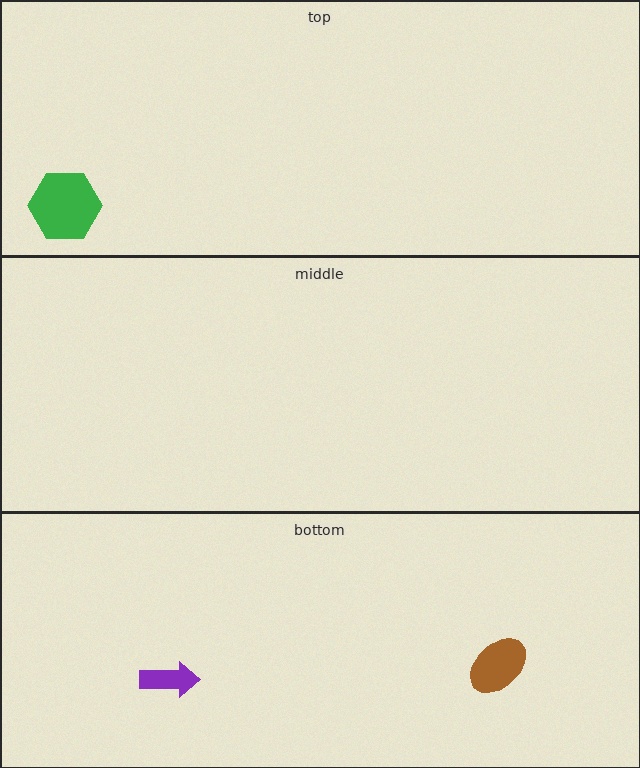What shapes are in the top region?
The green hexagon.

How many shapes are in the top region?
1.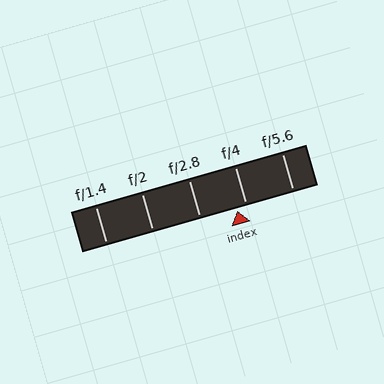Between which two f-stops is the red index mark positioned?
The index mark is between f/2.8 and f/4.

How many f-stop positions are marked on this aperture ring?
There are 5 f-stop positions marked.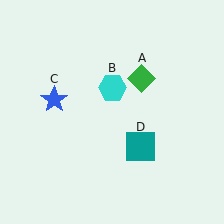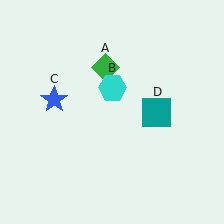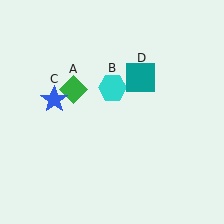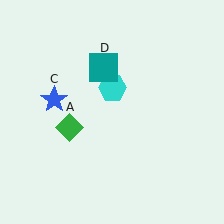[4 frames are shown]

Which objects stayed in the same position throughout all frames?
Cyan hexagon (object B) and blue star (object C) remained stationary.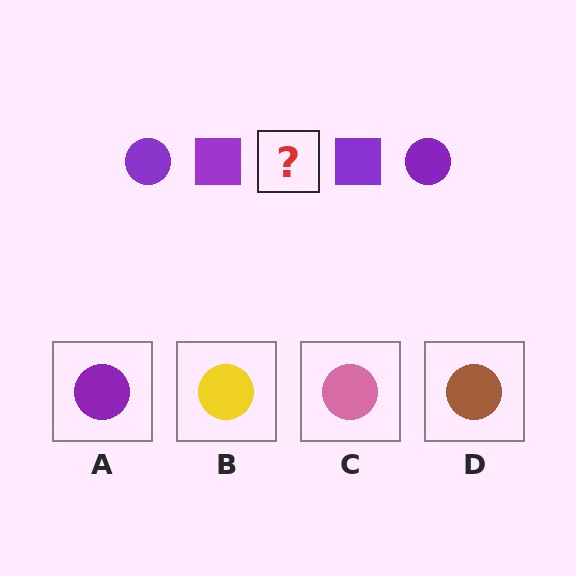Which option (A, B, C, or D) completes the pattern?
A.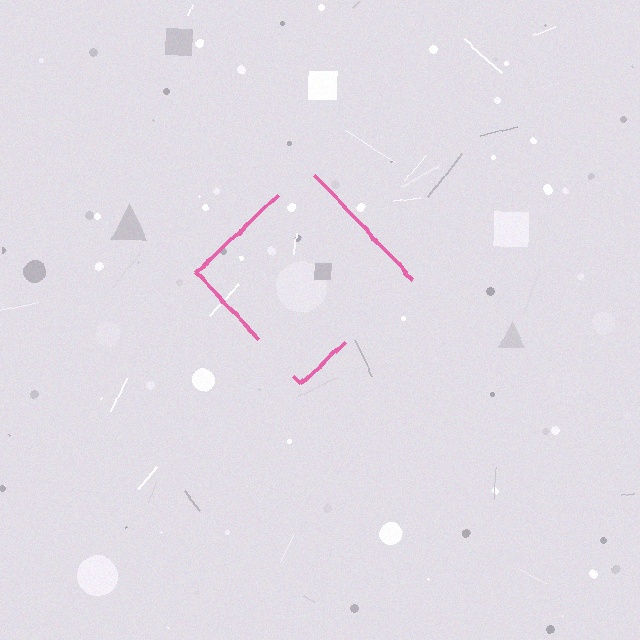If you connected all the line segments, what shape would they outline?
They would outline a diamond.